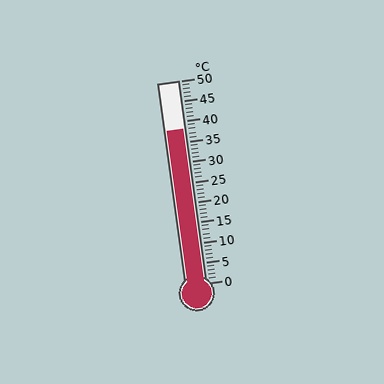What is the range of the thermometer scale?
The thermometer scale ranges from 0°C to 50°C.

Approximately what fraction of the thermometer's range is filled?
The thermometer is filled to approximately 75% of its range.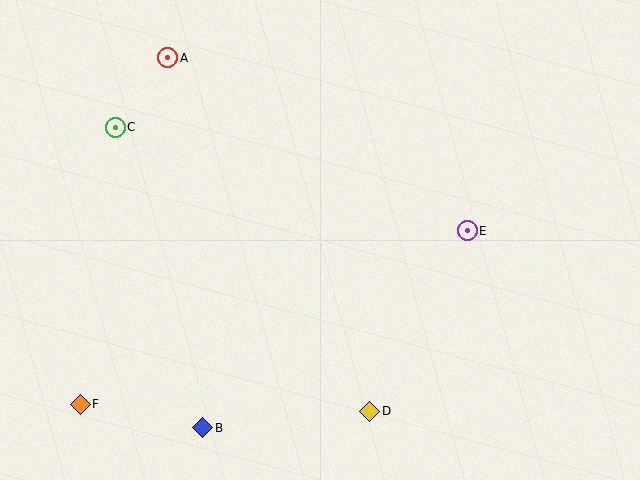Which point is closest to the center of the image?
Point E at (467, 231) is closest to the center.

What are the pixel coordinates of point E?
Point E is at (467, 231).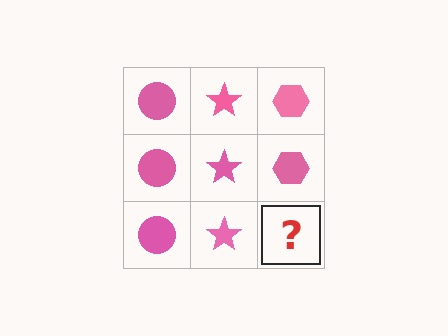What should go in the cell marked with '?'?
The missing cell should contain a pink hexagon.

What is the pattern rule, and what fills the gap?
The rule is that each column has a consistent shape. The gap should be filled with a pink hexagon.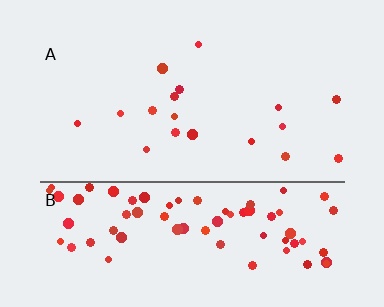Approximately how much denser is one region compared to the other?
Approximately 4.7× — region B over region A.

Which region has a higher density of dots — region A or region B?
B (the bottom).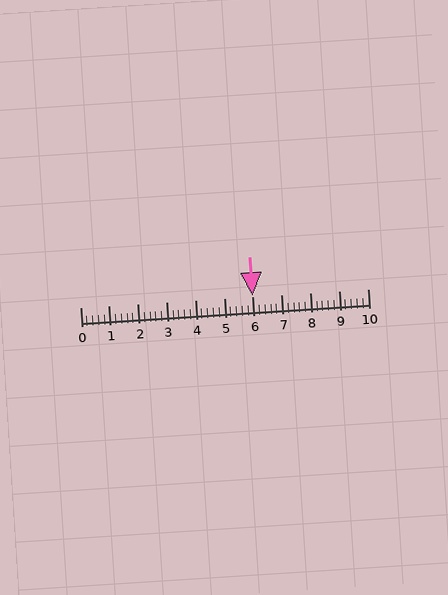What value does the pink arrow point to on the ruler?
The pink arrow points to approximately 6.0.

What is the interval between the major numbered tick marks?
The major tick marks are spaced 1 units apart.